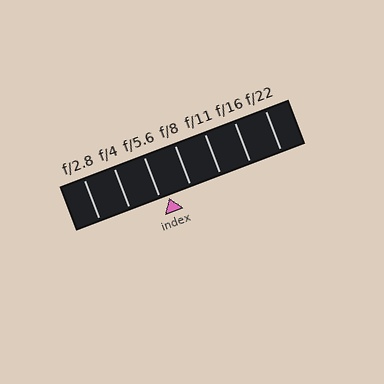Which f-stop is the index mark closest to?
The index mark is closest to f/5.6.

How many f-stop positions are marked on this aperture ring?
There are 7 f-stop positions marked.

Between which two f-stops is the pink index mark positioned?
The index mark is between f/5.6 and f/8.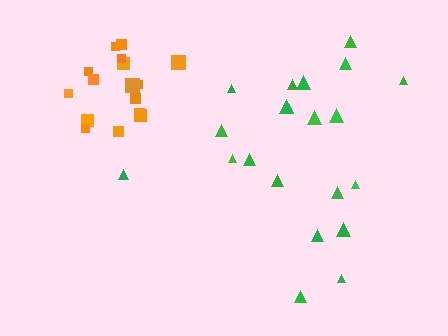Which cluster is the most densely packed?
Orange.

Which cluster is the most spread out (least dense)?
Green.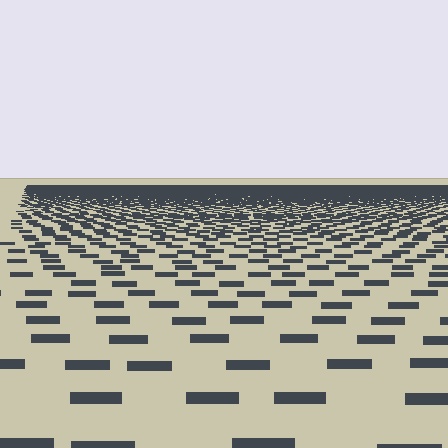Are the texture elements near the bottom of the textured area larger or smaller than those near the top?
Larger. Near the bottom, elements are closer to the viewer and appear at a bigger on-screen size.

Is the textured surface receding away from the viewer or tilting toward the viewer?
The surface is receding away from the viewer. Texture elements get smaller and denser toward the top.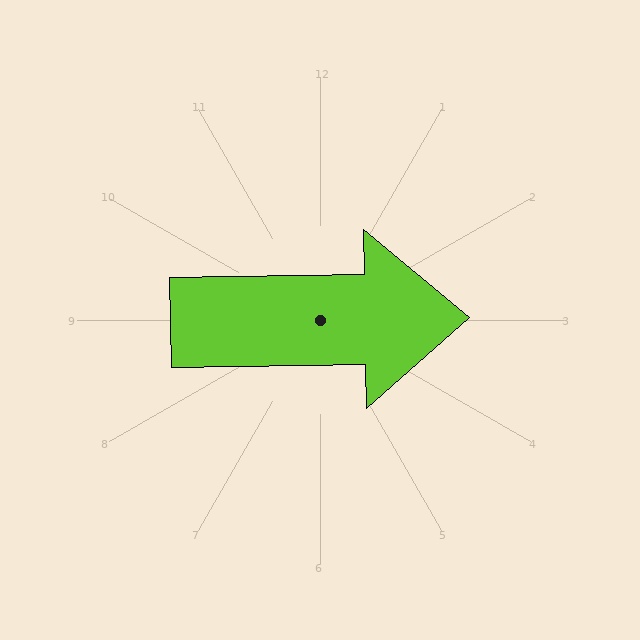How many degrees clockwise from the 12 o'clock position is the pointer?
Approximately 89 degrees.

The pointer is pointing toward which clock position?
Roughly 3 o'clock.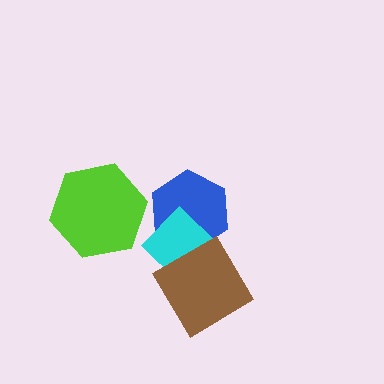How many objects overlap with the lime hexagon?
0 objects overlap with the lime hexagon.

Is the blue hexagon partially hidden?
Yes, it is partially covered by another shape.